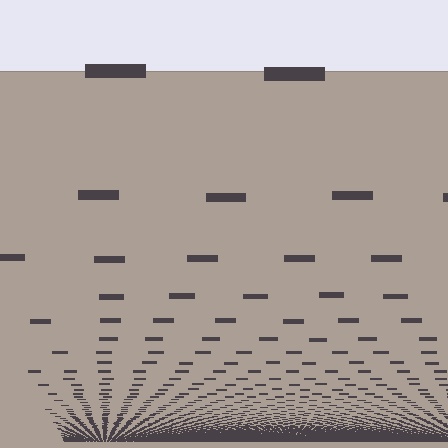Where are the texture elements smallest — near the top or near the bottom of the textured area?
Near the bottom.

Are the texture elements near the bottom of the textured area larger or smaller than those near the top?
Smaller. The gradient is inverted — elements near the bottom are smaller and denser.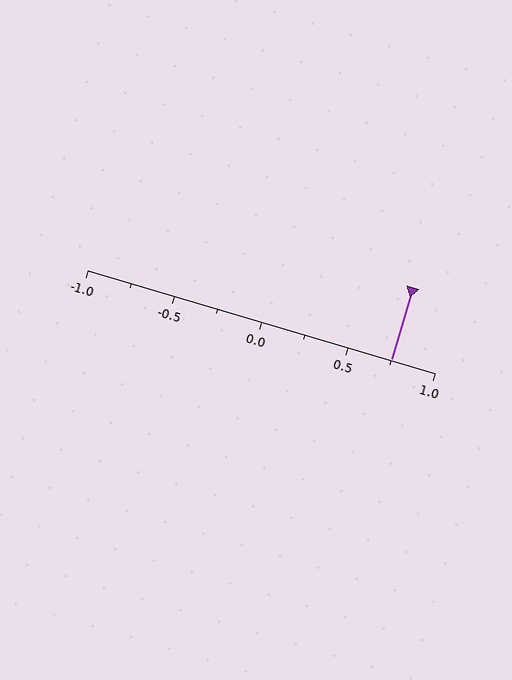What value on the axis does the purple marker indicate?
The marker indicates approximately 0.75.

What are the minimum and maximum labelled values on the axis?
The axis runs from -1.0 to 1.0.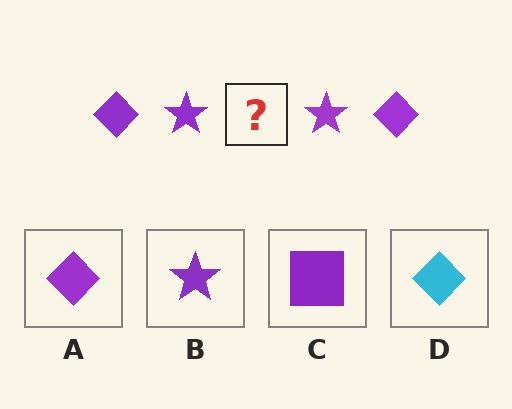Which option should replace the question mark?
Option A.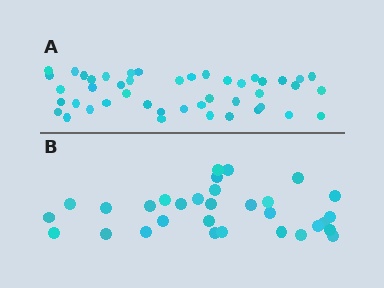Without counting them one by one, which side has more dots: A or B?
Region A (the top region) has more dots.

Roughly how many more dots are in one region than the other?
Region A has approximately 15 more dots than region B.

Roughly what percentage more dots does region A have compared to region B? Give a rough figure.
About 45% more.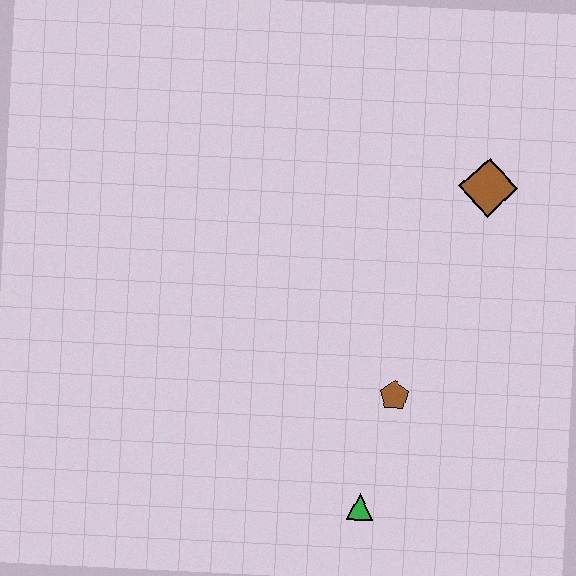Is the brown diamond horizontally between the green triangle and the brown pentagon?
No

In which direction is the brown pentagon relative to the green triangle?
The brown pentagon is above the green triangle.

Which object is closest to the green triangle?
The brown pentagon is closest to the green triangle.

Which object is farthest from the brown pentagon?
The brown diamond is farthest from the brown pentagon.